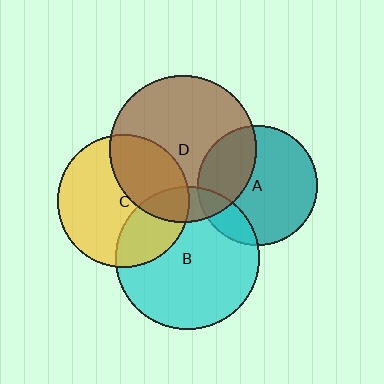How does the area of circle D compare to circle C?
Approximately 1.2 times.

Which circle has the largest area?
Circle D (brown).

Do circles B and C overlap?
Yes.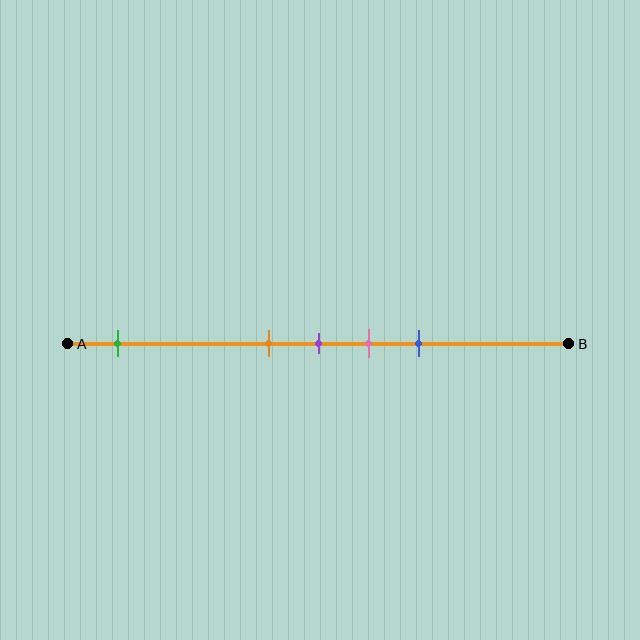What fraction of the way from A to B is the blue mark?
The blue mark is approximately 70% (0.7) of the way from A to B.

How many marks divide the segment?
There are 5 marks dividing the segment.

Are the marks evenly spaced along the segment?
No, the marks are not evenly spaced.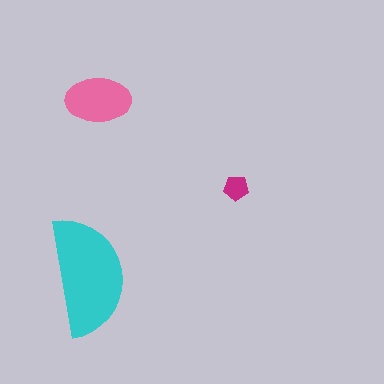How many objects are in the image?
There are 3 objects in the image.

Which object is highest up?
The pink ellipse is topmost.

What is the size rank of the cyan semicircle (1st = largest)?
1st.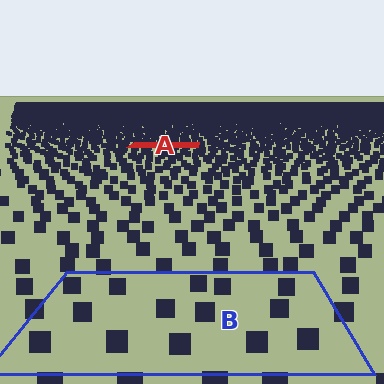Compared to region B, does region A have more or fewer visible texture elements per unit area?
Region A has more texture elements per unit area — they are packed more densely because it is farther away.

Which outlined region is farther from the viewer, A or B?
Region A is farther from the viewer — the texture elements inside it appear smaller and more densely packed.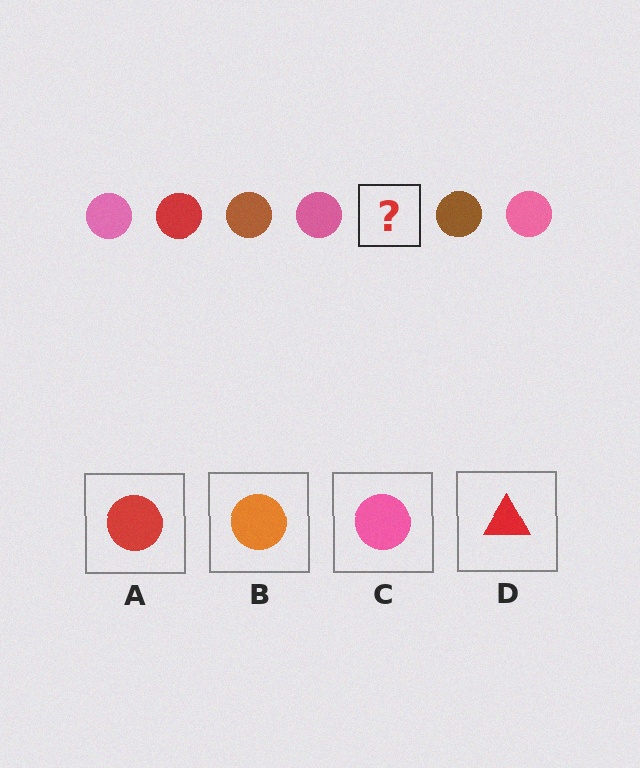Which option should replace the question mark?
Option A.